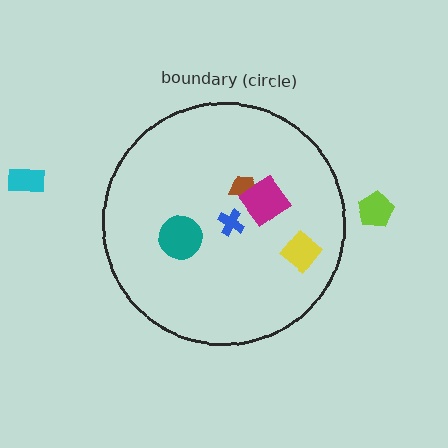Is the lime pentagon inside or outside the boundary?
Outside.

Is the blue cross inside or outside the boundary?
Inside.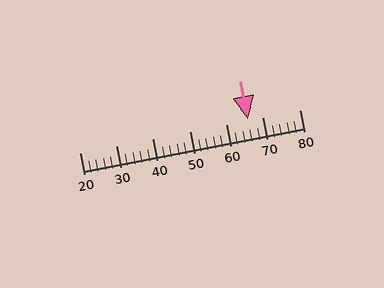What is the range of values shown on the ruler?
The ruler shows values from 20 to 80.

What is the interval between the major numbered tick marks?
The major tick marks are spaced 10 units apart.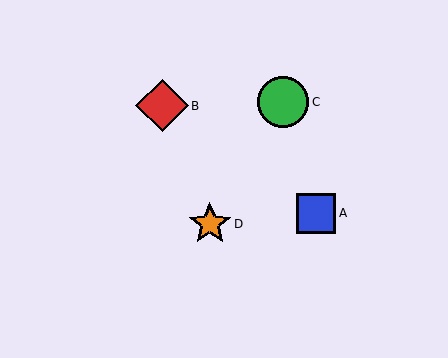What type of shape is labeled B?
Shape B is a red diamond.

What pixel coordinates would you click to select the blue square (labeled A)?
Click at (316, 213) to select the blue square A.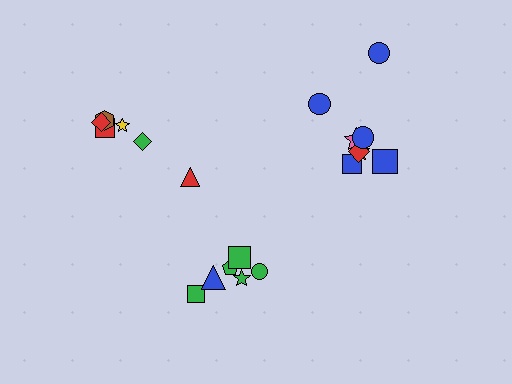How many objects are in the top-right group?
There are 8 objects.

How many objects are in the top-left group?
There are 6 objects.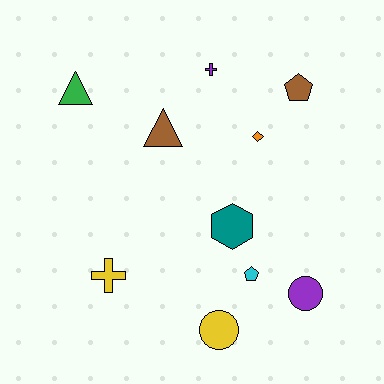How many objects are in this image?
There are 10 objects.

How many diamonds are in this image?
There is 1 diamond.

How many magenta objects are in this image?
There are no magenta objects.